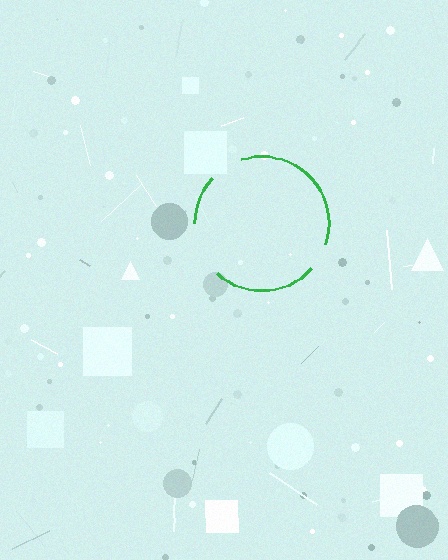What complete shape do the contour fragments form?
The contour fragments form a circle.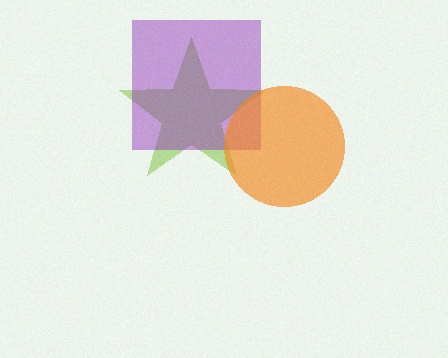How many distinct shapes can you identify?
There are 3 distinct shapes: a lime star, a purple square, an orange circle.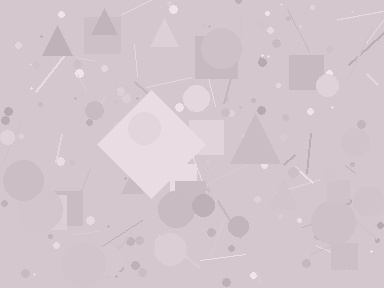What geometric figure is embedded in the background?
A diamond is embedded in the background.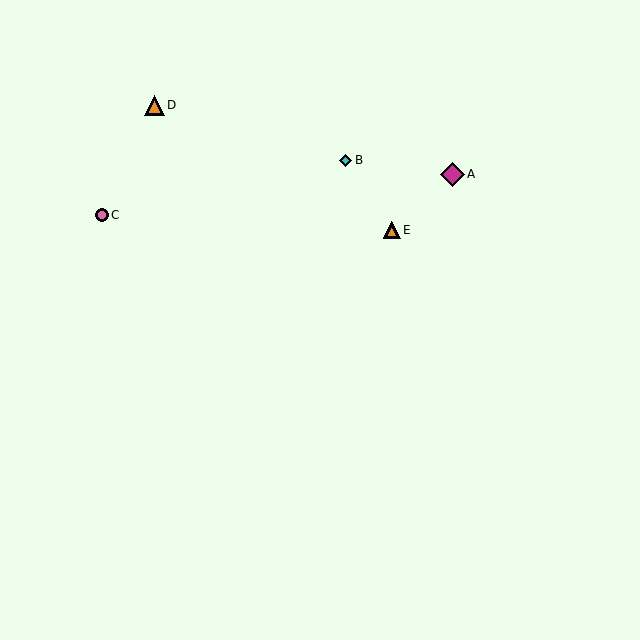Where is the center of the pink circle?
The center of the pink circle is at (102, 215).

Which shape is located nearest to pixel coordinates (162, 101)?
The orange triangle (labeled D) at (154, 105) is nearest to that location.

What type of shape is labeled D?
Shape D is an orange triangle.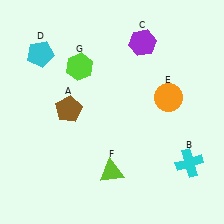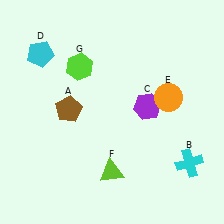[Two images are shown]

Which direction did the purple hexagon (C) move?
The purple hexagon (C) moved down.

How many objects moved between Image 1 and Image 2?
1 object moved between the two images.